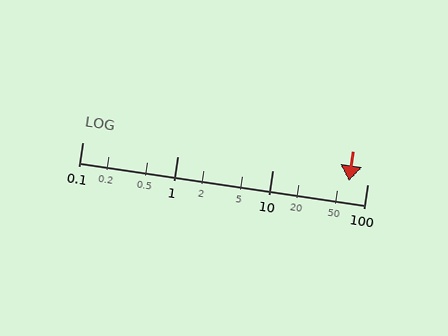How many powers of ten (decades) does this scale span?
The scale spans 3 decades, from 0.1 to 100.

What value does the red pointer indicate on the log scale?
The pointer indicates approximately 64.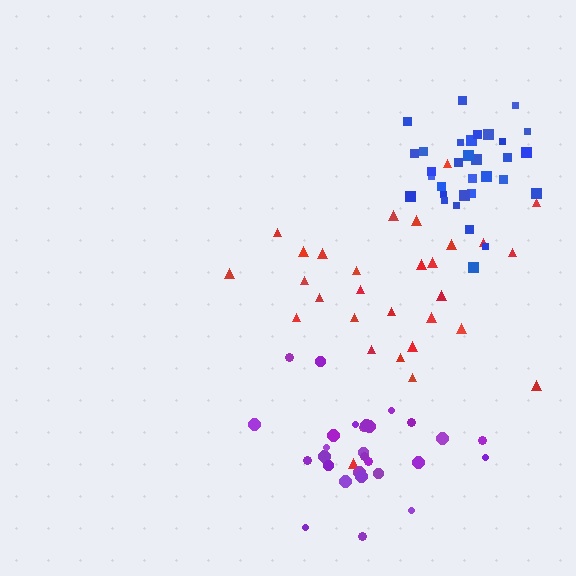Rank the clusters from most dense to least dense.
blue, purple, red.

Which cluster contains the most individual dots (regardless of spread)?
Blue (33).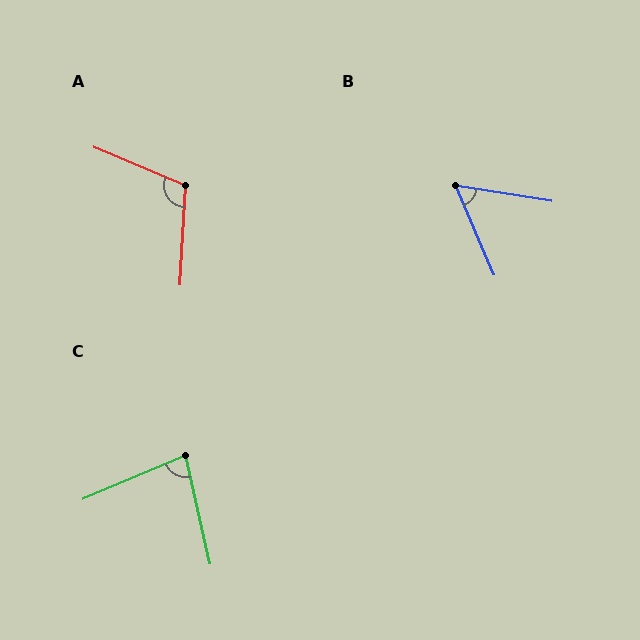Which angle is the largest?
A, at approximately 110 degrees.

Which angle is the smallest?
B, at approximately 58 degrees.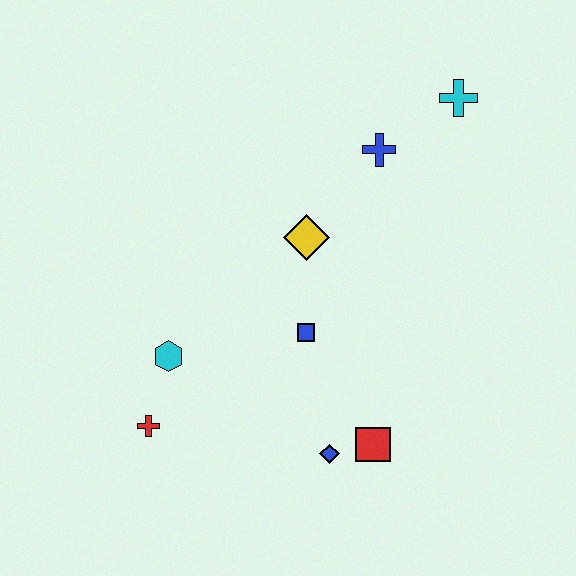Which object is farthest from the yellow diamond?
The red cross is farthest from the yellow diamond.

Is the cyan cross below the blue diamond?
No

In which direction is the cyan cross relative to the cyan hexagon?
The cyan cross is to the right of the cyan hexagon.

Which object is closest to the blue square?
The yellow diamond is closest to the blue square.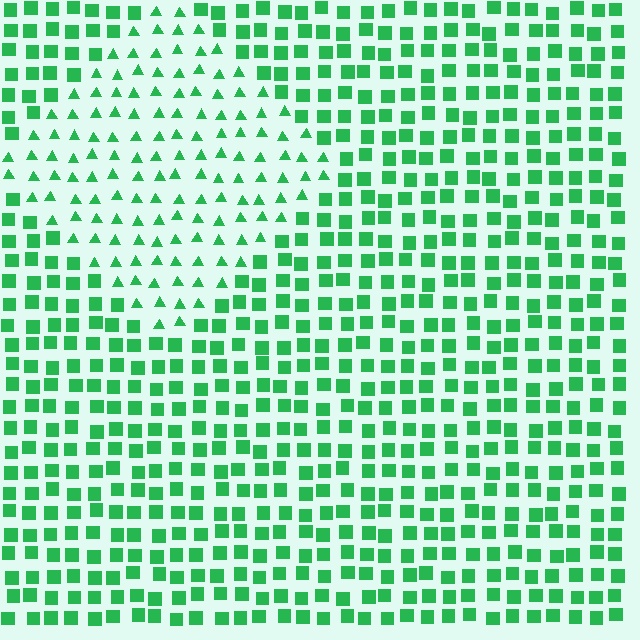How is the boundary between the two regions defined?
The boundary is defined by a change in element shape: triangles inside vs. squares outside. All elements share the same color and spacing.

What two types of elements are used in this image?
The image uses triangles inside the diamond region and squares outside it.